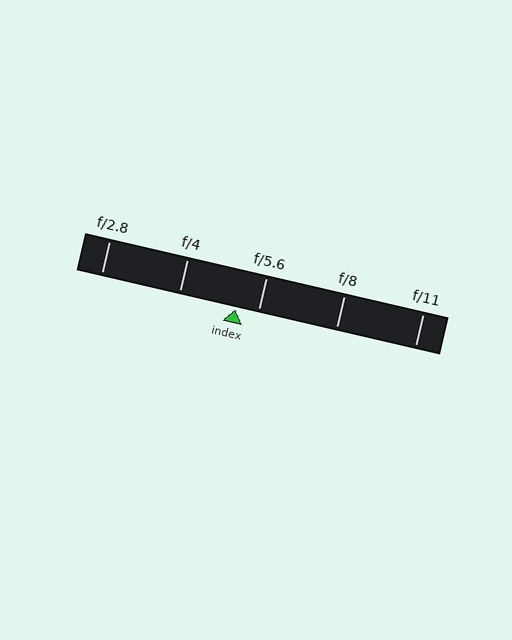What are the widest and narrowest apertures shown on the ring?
The widest aperture shown is f/2.8 and the narrowest is f/11.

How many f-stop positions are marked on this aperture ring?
There are 5 f-stop positions marked.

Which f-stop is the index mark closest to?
The index mark is closest to f/5.6.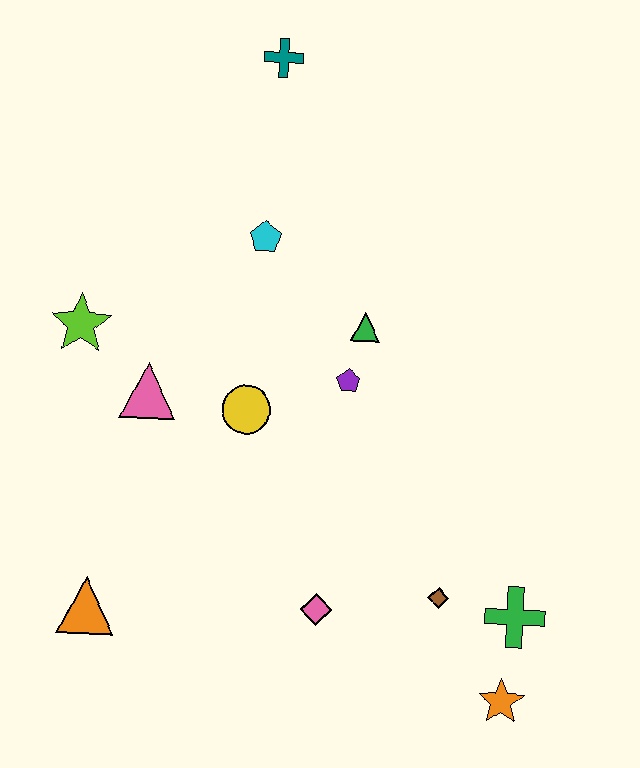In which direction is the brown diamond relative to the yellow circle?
The brown diamond is to the right of the yellow circle.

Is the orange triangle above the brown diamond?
No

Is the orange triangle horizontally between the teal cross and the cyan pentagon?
No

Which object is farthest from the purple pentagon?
The orange star is farthest from the purple pentagon.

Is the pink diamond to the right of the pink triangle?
Yes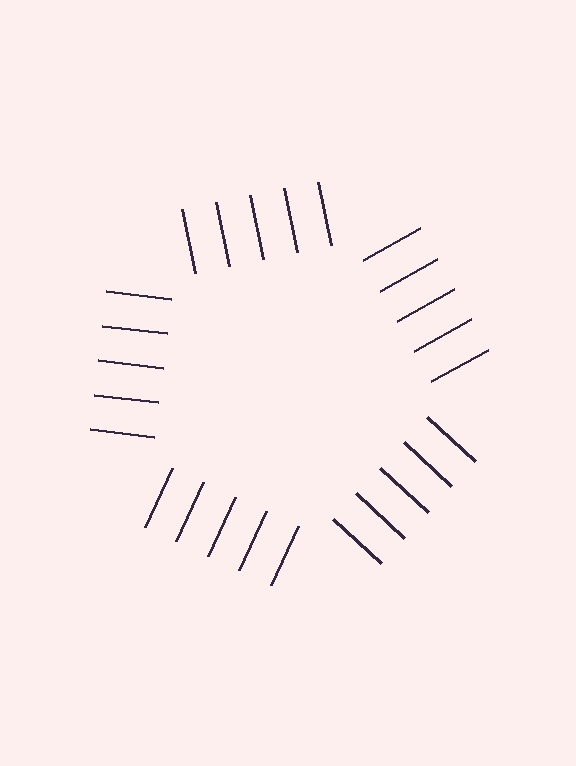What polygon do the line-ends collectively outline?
An illusory pentagon — the line segments terminate on its edges but no continuous stroke is drawn.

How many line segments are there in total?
25 — 5 along each of the 5 edges.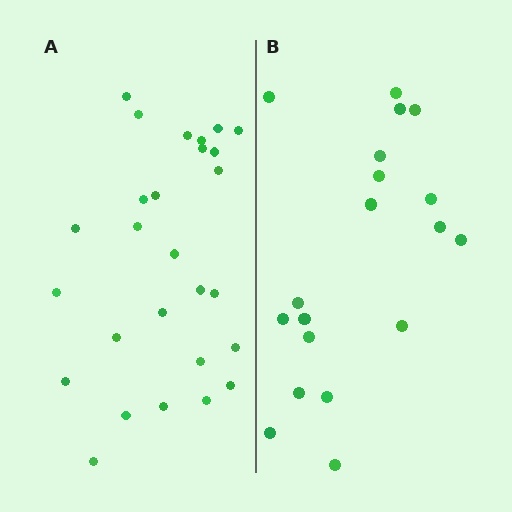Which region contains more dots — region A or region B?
Region A (the left region) has more dots.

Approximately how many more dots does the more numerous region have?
Region A has roughly 8 or so more dots than region B.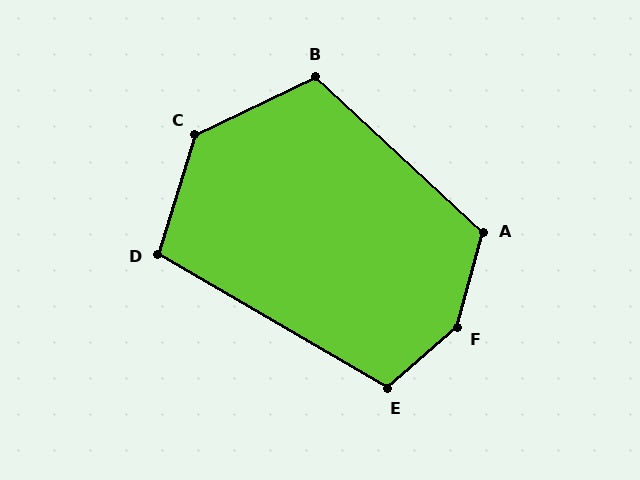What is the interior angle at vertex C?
Approximately 133 degrees (obtuse).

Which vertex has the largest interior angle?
F, at approximately 146 degrees.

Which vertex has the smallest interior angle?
D, at approximately 103 degrees.